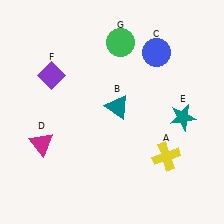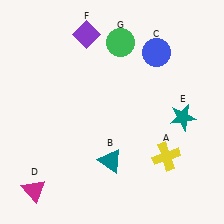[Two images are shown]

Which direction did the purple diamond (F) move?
The purple diamond (F) moved up.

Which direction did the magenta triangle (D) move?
The magenta triangle (D) moved down.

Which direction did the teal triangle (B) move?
The teal triangle (B) moved down.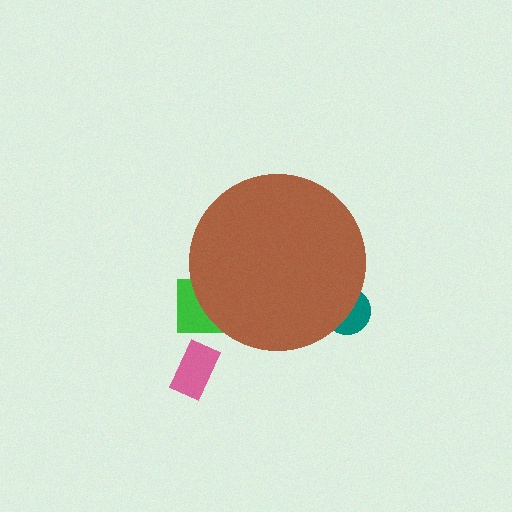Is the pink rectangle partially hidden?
No, the pink rectangle is fully visible.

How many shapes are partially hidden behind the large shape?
2 shapes are partially hidden.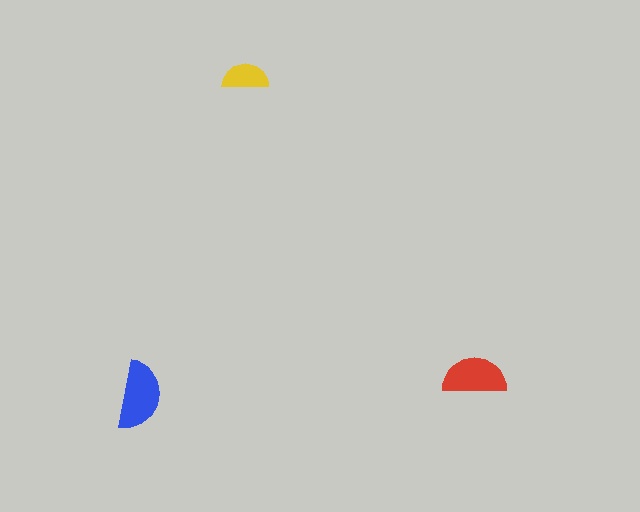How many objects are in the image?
There are 3 objects in the image.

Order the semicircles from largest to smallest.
the blue one, the red one, the yellow one.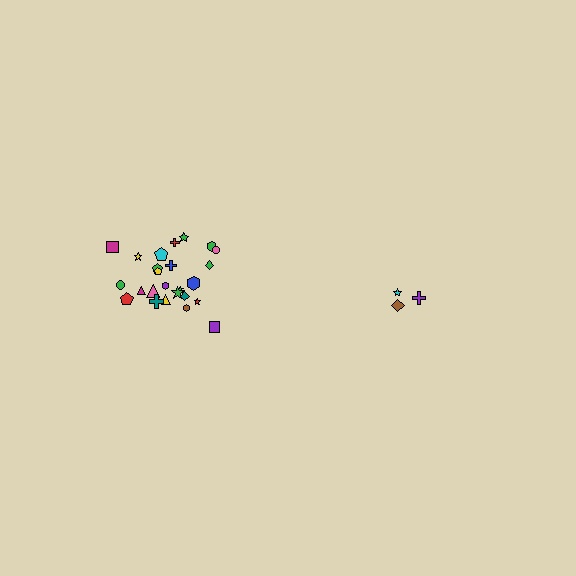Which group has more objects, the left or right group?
The left group.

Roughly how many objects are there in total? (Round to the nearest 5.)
Roughly 30 objects in total.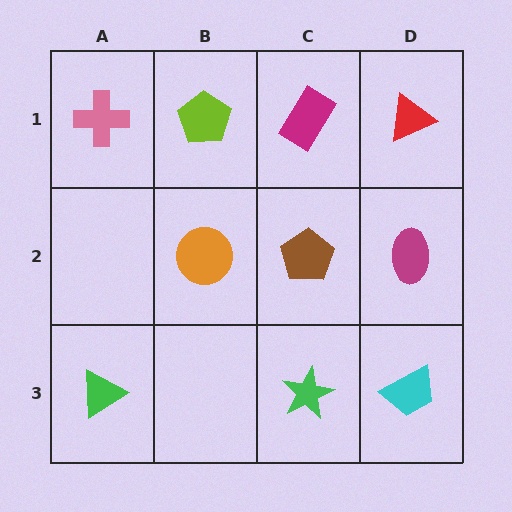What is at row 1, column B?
A lime pentagon.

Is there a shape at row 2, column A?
No, that cell is empty.